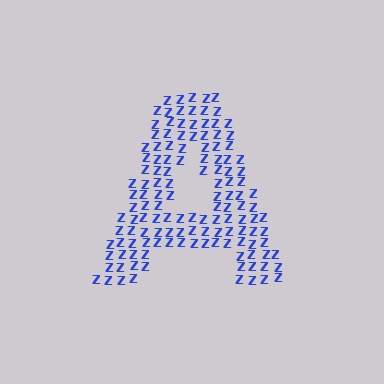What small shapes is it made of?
It is made of small letter Z's.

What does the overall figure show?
The overall figure shows the letter A.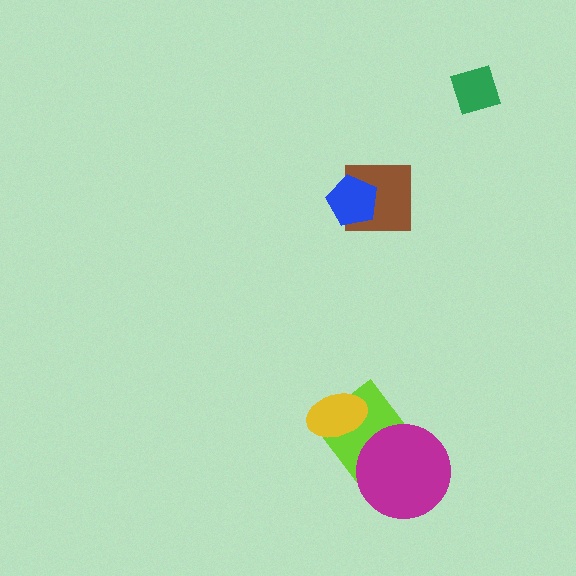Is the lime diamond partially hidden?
Yes, it is partially covered by another shape.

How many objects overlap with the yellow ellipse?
1 object overlaps with the yellow ellipse.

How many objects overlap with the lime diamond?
2 objects overlap with the lime diamond.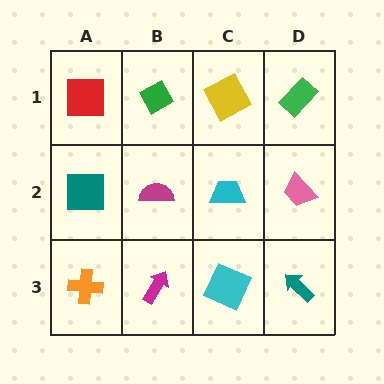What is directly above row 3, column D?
A pink trapezoid.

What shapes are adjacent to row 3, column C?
A cyan trapezoid (row 2, column C), a magenta arrow (row 3, column B), a teal arrow (row 3, column D).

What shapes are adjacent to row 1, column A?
A teal square (row 2, column A), a green diamond (row 1, column B).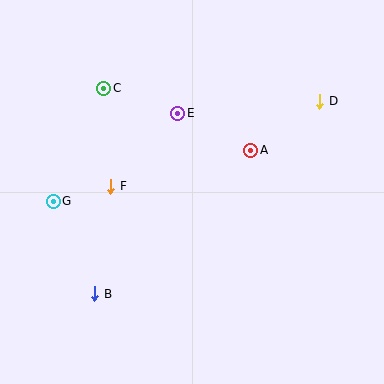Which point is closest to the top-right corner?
Point D is closest to the top-right corner.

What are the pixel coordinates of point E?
Point E is at (178, 113).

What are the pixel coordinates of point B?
Point B is at (95, 294).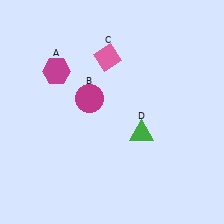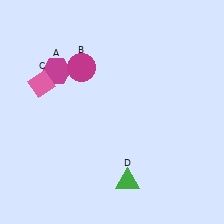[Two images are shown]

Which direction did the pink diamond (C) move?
The pink diamond (C) moved left.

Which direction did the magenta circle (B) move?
The magenta circle (B) moved up.